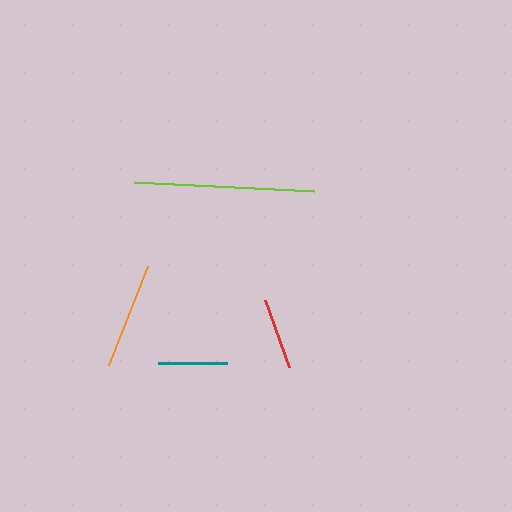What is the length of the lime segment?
The lime segment is approximately 180 pixels long.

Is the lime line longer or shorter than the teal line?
The lime line is longer than the teal line.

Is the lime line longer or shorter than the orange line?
The lime line is longer than the orange line.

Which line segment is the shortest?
The teal line is the shortest at approximately 70 pixels.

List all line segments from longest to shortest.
From longest to shortest: lime, orange, red, teal.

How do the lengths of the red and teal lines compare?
The red and teal lines are approximately the same length.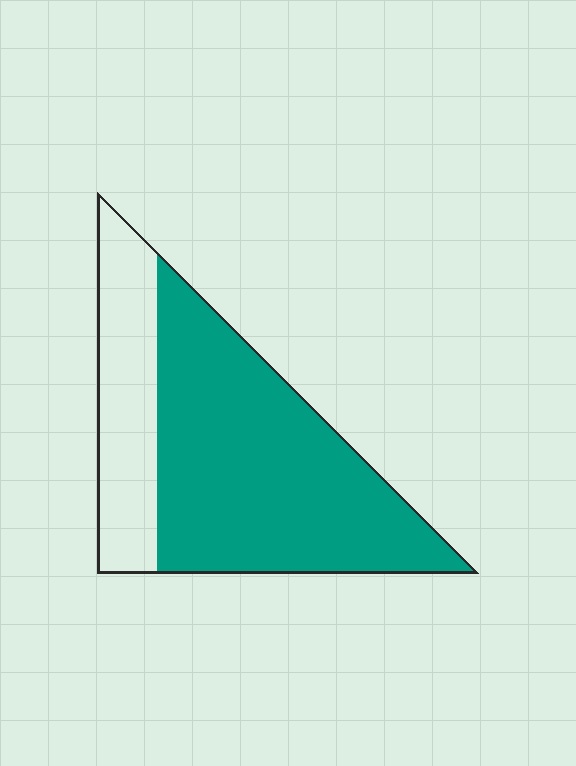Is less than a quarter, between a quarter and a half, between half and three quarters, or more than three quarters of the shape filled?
Between half and three quarters.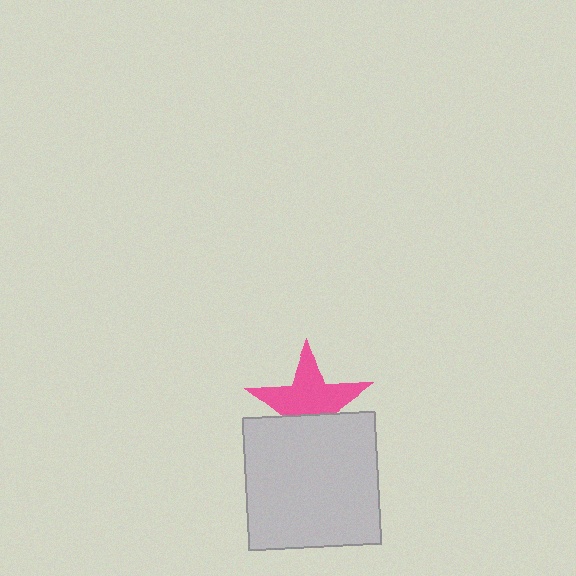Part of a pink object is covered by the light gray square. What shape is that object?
It is a star.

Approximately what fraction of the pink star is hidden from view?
Roughly 37% of the pink star is hidden behind the light gray square.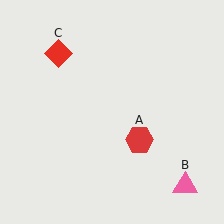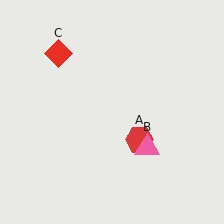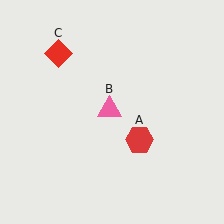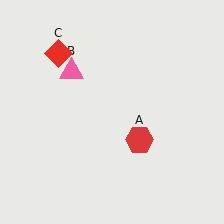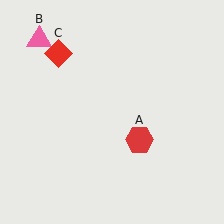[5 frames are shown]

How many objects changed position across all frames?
1 object changed position: pink triangle (object B).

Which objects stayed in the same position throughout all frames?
Red hexagon (object A) and red diamond (object C) remained stationary.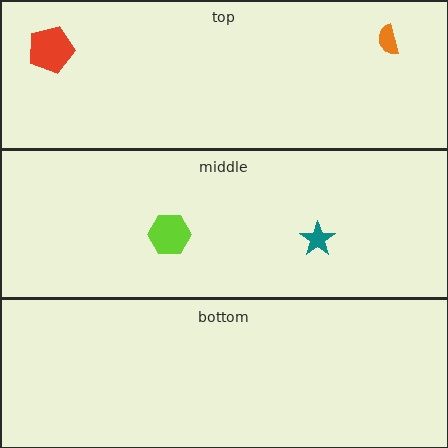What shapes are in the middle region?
The teal star, the lime hexagon.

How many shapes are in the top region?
2.